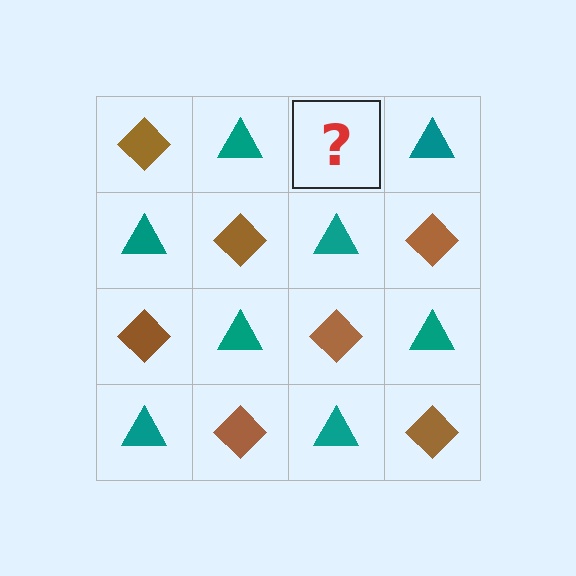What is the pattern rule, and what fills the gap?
The rule is that it alternates brown diamond and teal triangle in a checkerboard pattern. The gap should be filled with a brown diamond.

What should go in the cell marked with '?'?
The missing cell should contain a brown diamond.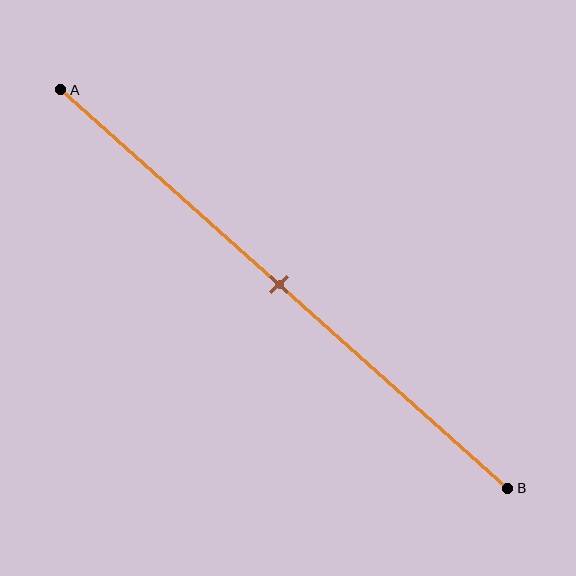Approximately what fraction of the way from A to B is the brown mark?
The brown mark is approximately 50% of the way from A to B.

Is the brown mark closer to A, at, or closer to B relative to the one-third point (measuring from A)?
The brown mark is closer to point B than the one-third point of segment AB.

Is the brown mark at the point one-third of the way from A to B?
No, the mark is at about 50% from A, not at the 33% one-third point.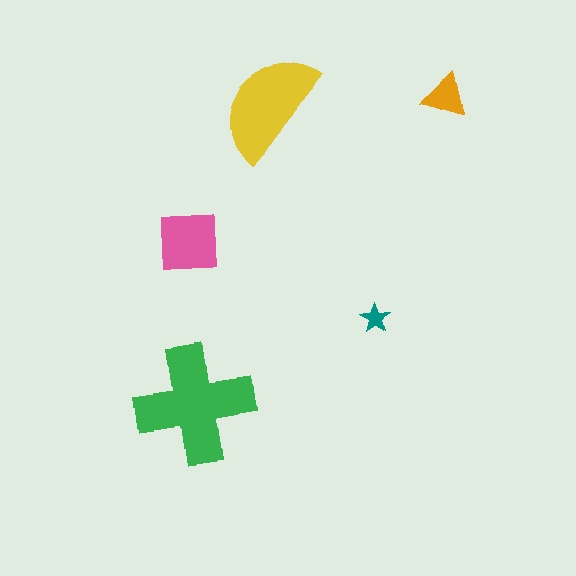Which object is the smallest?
The teal star.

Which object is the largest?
The green cross.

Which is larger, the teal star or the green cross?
The green cross.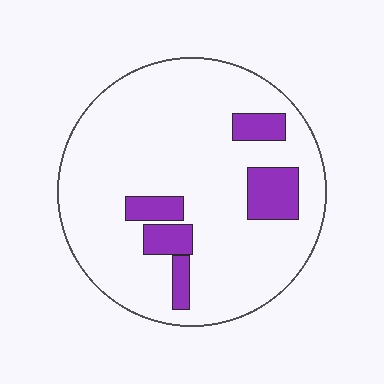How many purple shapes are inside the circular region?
5.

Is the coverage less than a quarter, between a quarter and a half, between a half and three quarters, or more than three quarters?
Less than a quarter.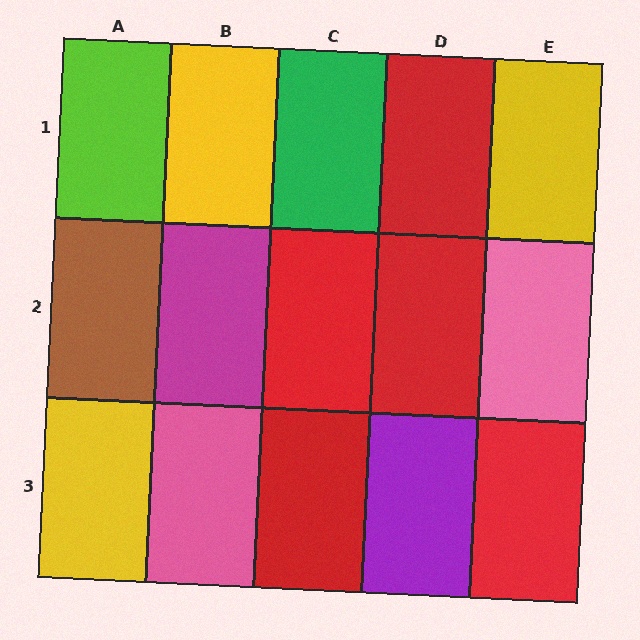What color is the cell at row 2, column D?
Red.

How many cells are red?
5 cells are red.